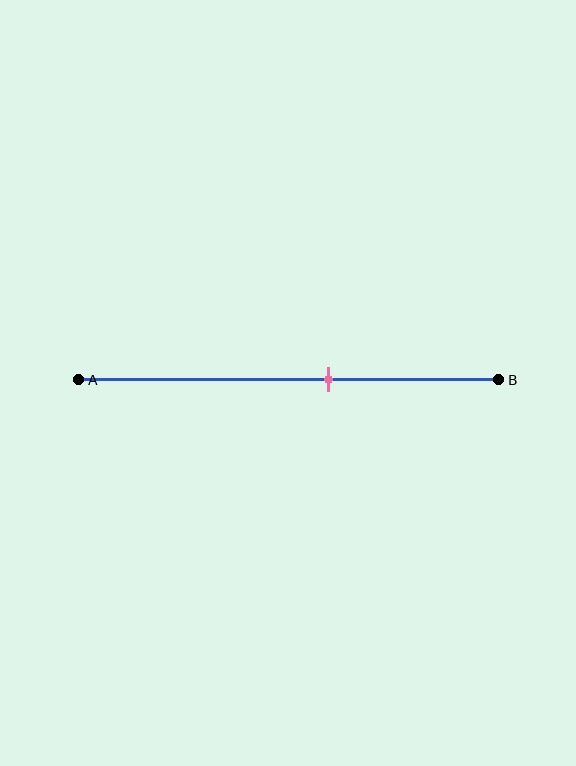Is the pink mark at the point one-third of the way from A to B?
No, the mark is at about 60% from A, not at the 33% one-third point.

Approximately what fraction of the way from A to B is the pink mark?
The pink mark is approximately 60% of the way from A to B.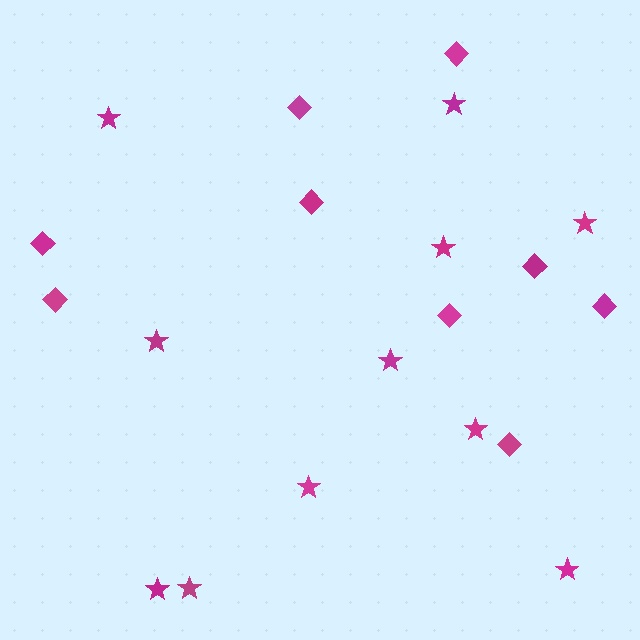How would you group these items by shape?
There are 2 groups: one group of diamonds (9) and one group of stars (11).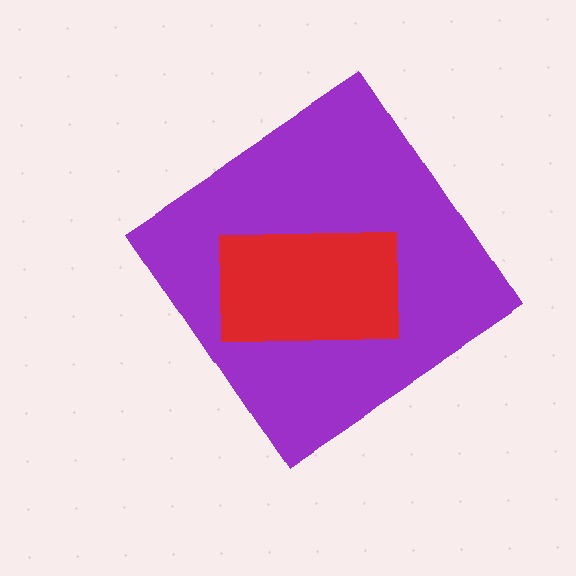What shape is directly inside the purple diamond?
The red rectangle.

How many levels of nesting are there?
2.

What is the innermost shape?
The red rectangle.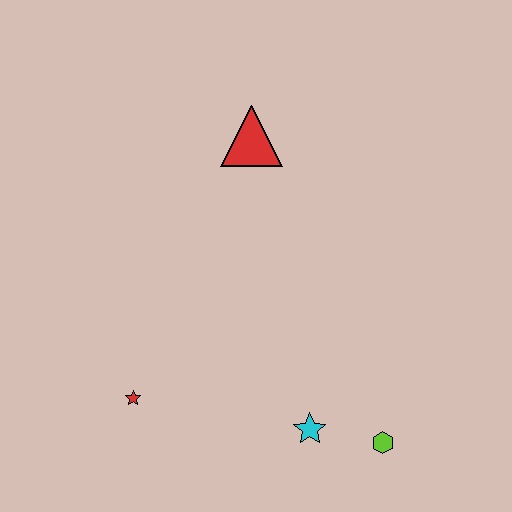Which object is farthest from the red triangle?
The lime hexagon is farthest from the red triangle.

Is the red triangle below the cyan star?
No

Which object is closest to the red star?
The cyan star is closest to the red star.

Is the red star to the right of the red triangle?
No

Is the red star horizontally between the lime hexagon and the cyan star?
No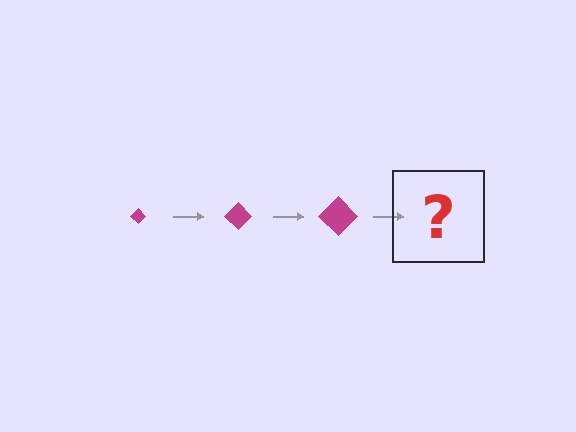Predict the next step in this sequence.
The next step is a magenta diamond, larger than the previous one.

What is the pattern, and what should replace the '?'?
The pattern is that the diamond gets progressively larger each step. The '?' should be a magenta diamond, larger than the previous one.